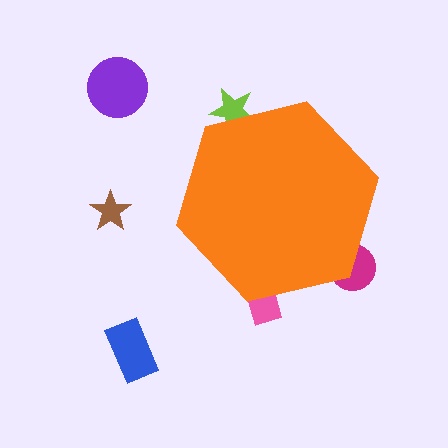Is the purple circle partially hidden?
No, the purple circle is fully visible.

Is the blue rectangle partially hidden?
No, the blue rectangle is fully visible.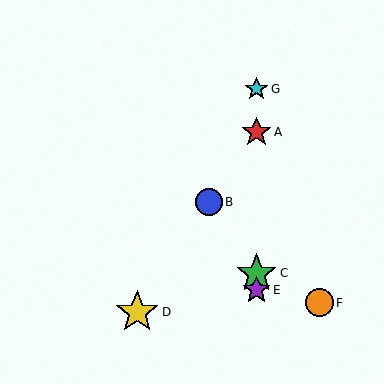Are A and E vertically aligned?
Yes, both are at x≈256.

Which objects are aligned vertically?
Objects A, C, E, G are aligned vertically.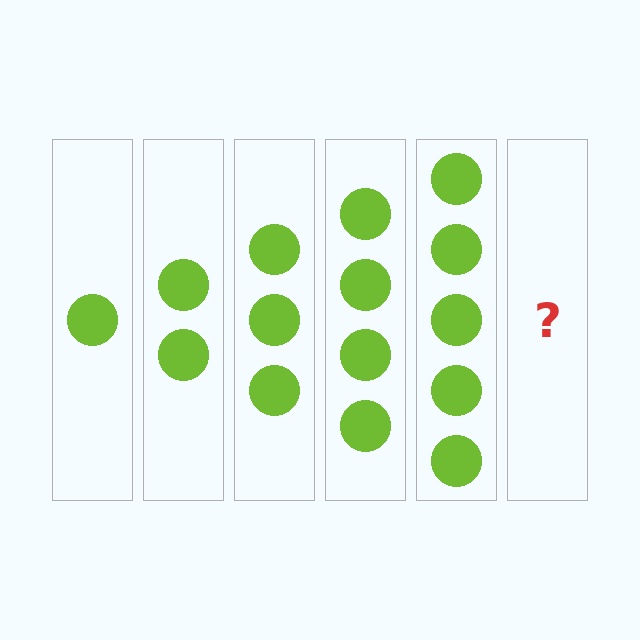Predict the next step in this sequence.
The next step is 6 circles.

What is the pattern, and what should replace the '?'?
The pattern is that each step adds one more circle. The '?' should be 6 circles.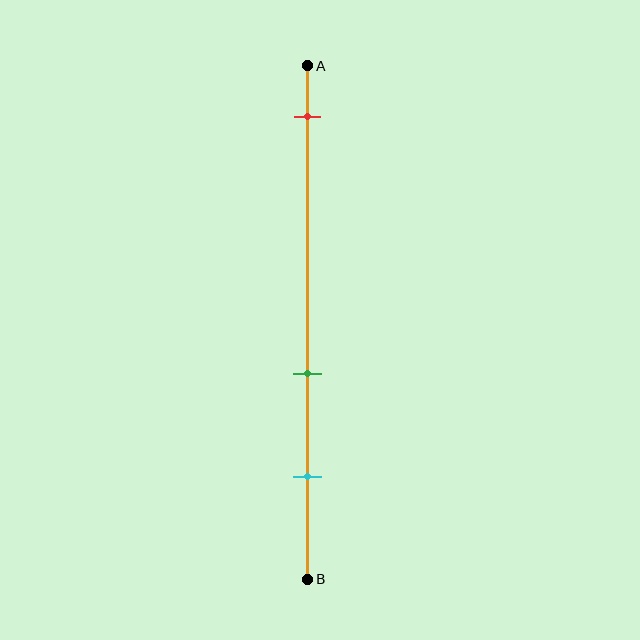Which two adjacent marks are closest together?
The green and cyan marks are the closest adjacent pair.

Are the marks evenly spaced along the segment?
No, the marks are not evenly spaced.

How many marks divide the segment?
There are 3 marks dividing the segment.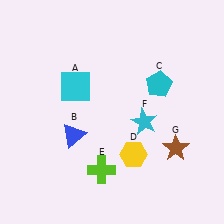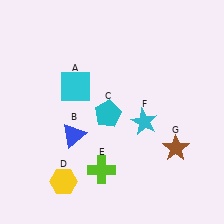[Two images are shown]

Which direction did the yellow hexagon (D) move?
The yellow hexagon (D) moved left.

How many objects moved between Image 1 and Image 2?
2 objects moved between the two images.